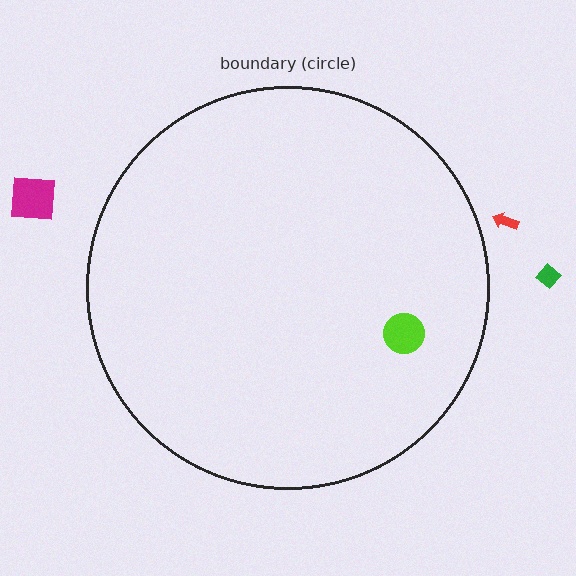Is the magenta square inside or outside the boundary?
Outside.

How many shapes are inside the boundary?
1 inside, 3 outside.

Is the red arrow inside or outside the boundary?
Outside.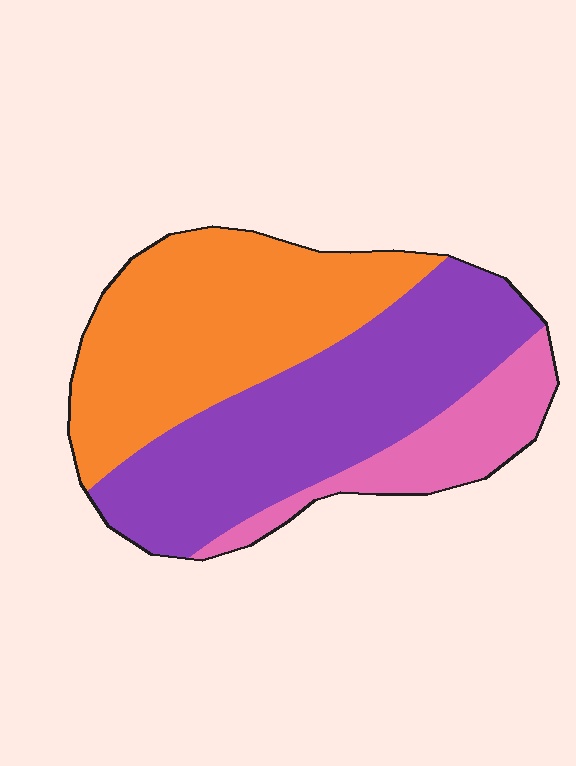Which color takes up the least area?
Pink, at roughly 15%.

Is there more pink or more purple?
Purple.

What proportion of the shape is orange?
Orange covers roughly 40% of the shape.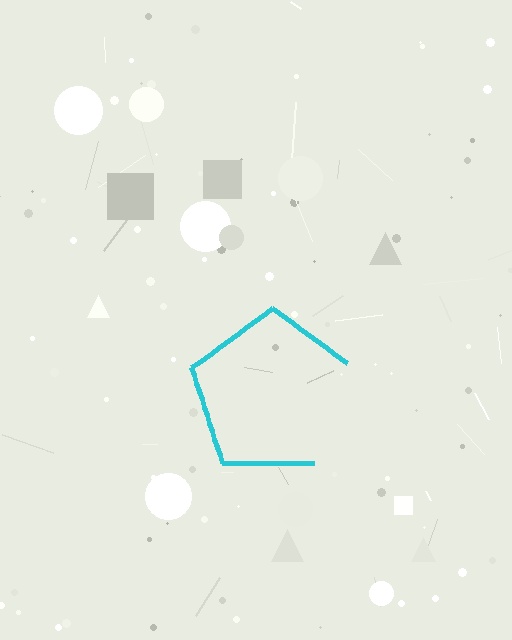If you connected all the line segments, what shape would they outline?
They would outline a pentagon.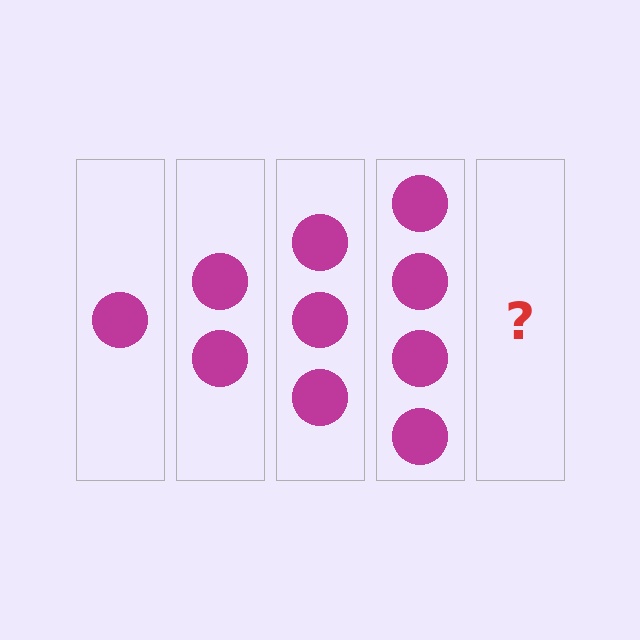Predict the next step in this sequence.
The next step is 5 circles.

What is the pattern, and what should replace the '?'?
The pattern is that each step adds one more circle. The '?' should be 5 circles.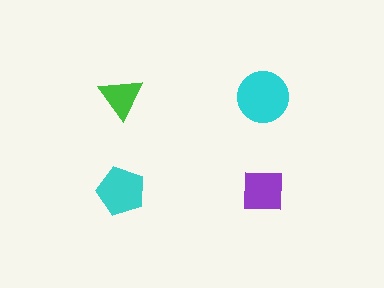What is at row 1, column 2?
A cyan circle.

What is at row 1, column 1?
A green triangle.